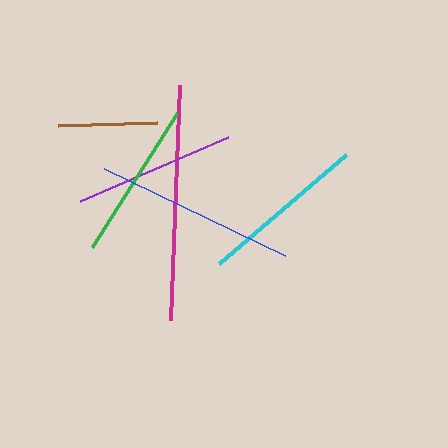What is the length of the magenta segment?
The magenta segment is approximately 236 pixels long.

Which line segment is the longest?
The magenta line is the longest at approximately 236 pixels.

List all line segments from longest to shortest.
From longest to shortest: magenta, blue, cyan, purple, green, brown.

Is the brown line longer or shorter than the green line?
The green line is longer than the brown line.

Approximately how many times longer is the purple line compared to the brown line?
The purple line is approximately 1.6 times the length of the brown line.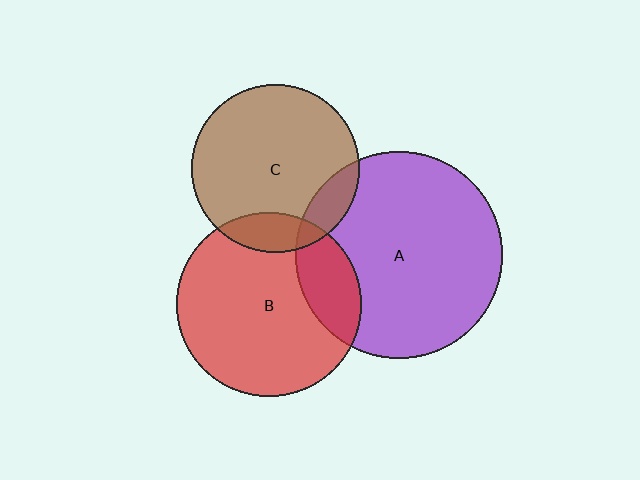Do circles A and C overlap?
Yes.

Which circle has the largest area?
Circle A (purple).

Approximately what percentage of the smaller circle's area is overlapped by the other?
Approximately 10%.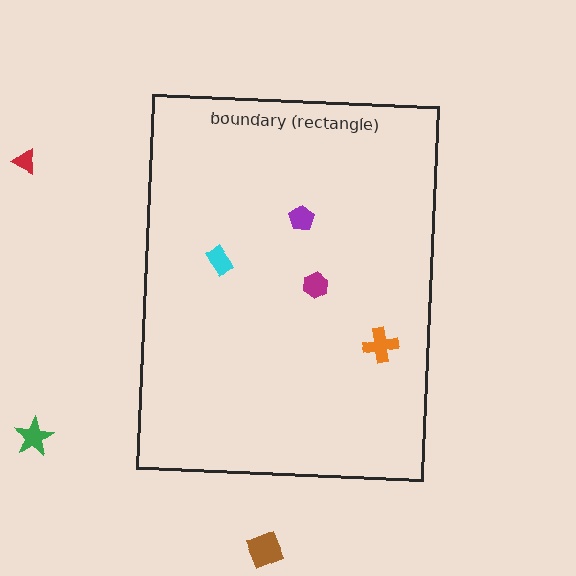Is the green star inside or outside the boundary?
Outside.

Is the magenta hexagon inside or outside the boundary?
Inside.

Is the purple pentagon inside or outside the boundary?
Inside.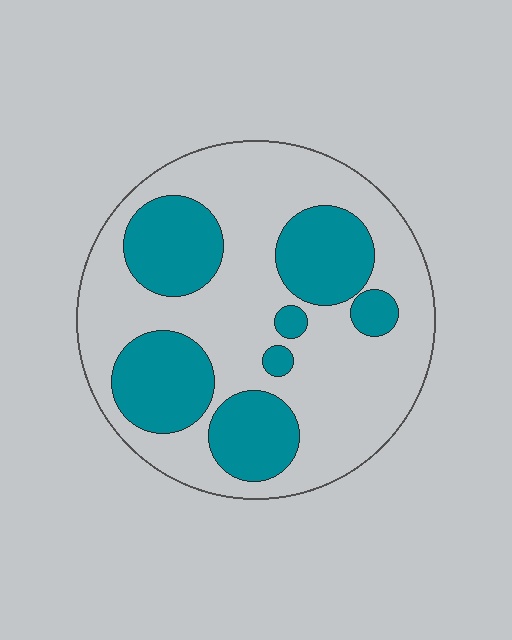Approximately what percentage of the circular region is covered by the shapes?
Approximately 35%.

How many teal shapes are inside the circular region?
7.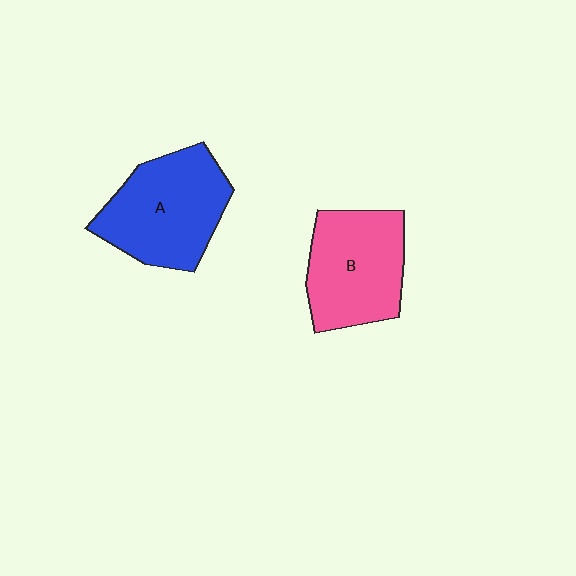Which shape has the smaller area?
Shape B (pink).